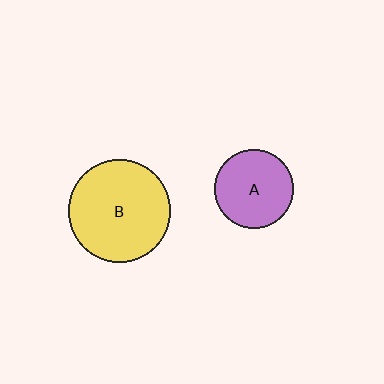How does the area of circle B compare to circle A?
Approximately 1.7 times.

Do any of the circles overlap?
No, none of the circles overlap.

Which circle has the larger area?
Circle B (yellow).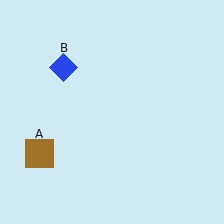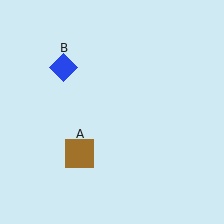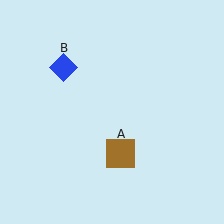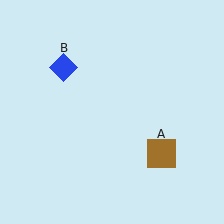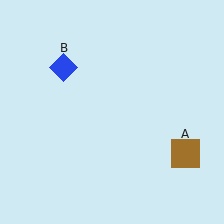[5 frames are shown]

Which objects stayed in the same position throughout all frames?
Blue diamond (object B) remained stationary.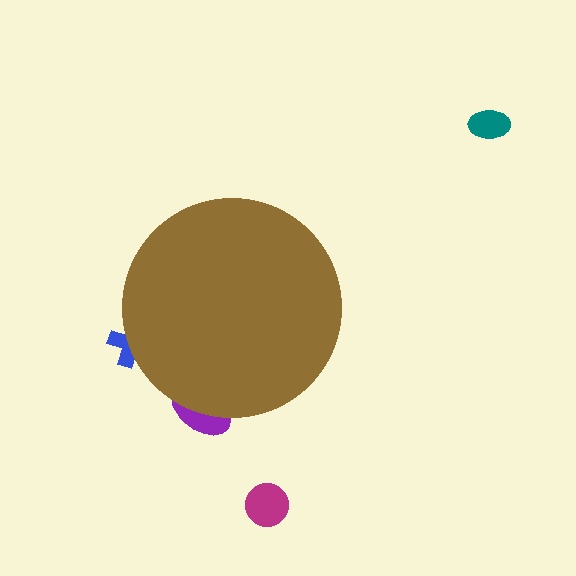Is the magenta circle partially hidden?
No, the magenta circle is fully visible.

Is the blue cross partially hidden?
Yes, the blue cross is partially hidden behind the brown circle.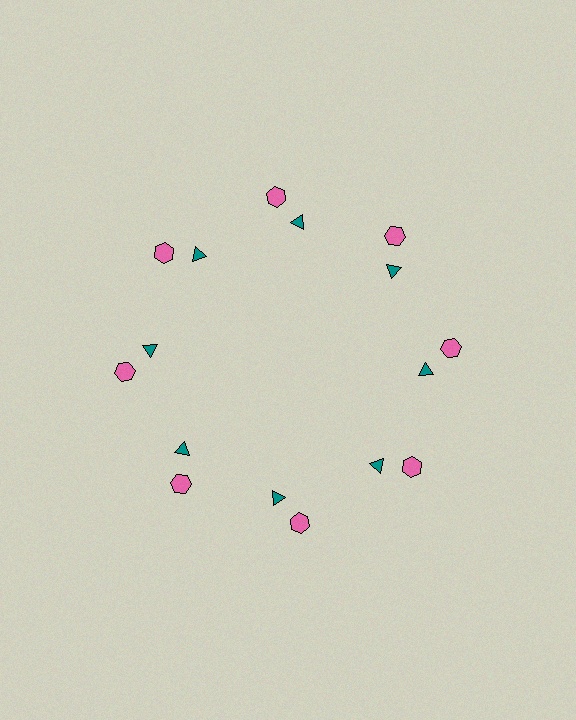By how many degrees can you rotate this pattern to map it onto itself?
The pattern maps onto itself every 45 degrees of rotation.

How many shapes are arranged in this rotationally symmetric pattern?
There are 16 shapes, arranged in 8 groups of 2.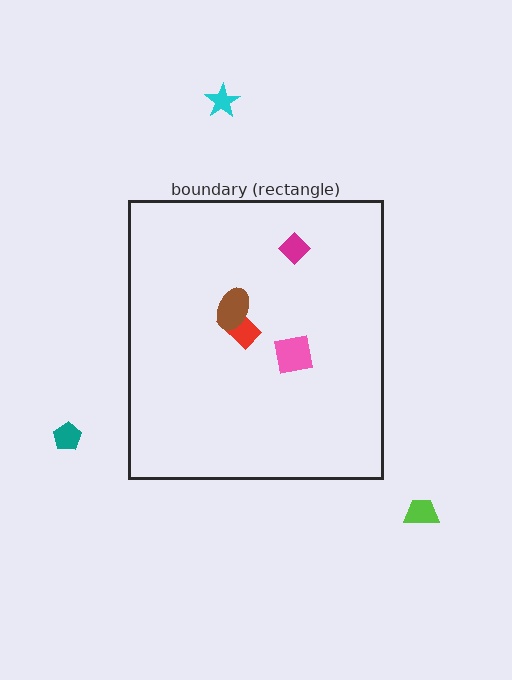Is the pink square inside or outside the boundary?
Inside.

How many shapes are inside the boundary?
4 inside, 3 outside.